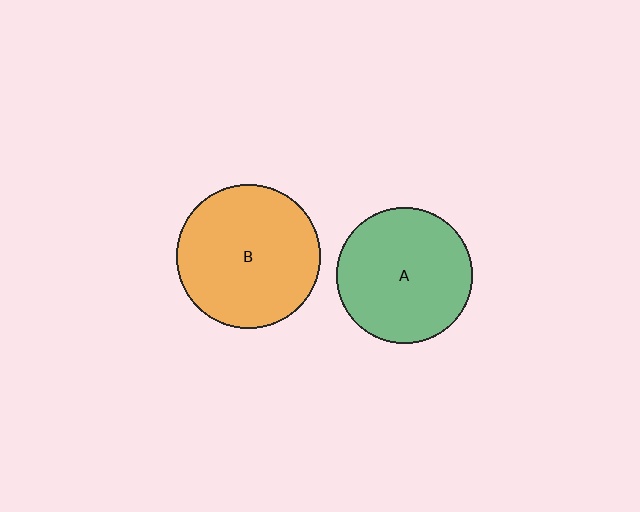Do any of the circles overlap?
No, none of the circles overlap.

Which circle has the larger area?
Circle B (orange).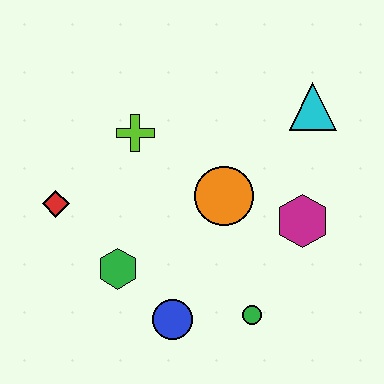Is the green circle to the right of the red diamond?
Yes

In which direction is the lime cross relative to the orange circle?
The lime cross is to the left of the orange circle.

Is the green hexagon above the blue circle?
Yes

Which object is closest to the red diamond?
The green hexagon is closest to the red diamond.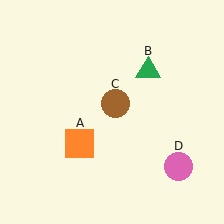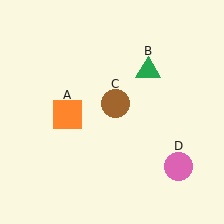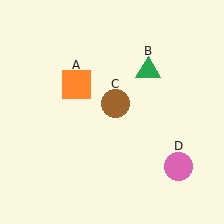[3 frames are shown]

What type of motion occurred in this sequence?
The orange square (object A) rotated clockwise around the center of the scene.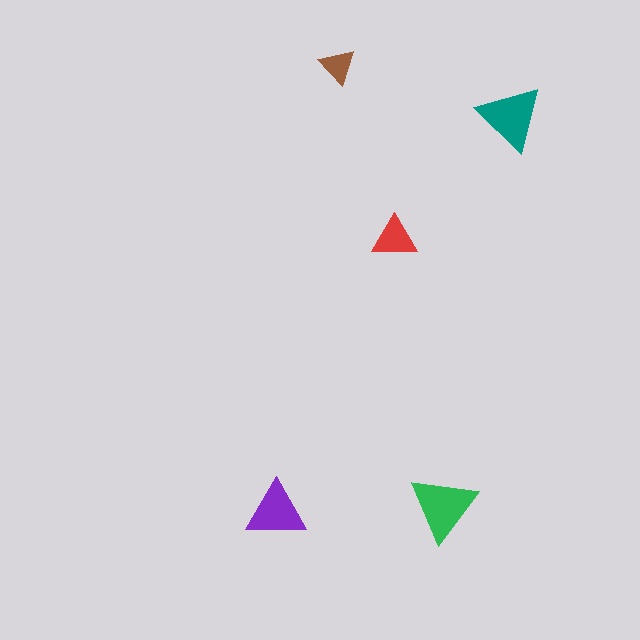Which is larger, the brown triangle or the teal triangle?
The teal one.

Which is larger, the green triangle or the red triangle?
The green one.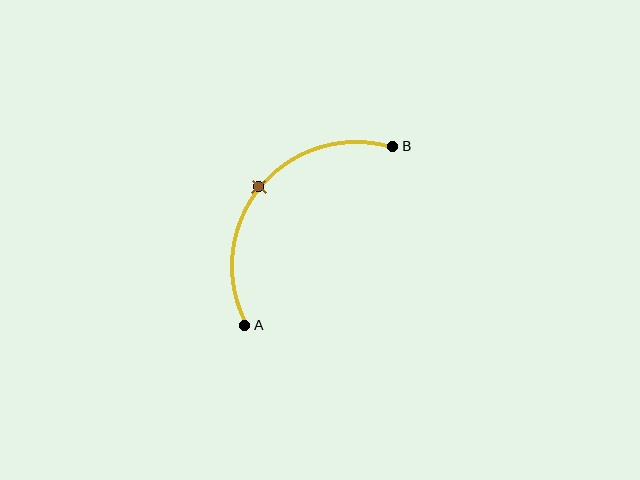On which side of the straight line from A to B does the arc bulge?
The arc bulges above and to the left of the straight line connecting A and B.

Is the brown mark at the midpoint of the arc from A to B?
Yes. The brown mark lies on the arc at equal arc-length from both A and B — it is the arc midpoint.